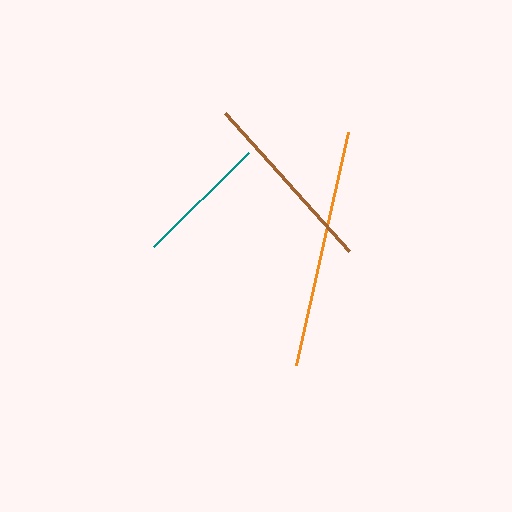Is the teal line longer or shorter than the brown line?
The brown line is longer than the teal line.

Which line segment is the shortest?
The teal line is the shortest at approximately 134 pixels.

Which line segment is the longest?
The orange line is the longest at approximately 239 pixels.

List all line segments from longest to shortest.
From longest to shortest: orange, brown, teal.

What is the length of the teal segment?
The teal segment is approximately 134 pixels long.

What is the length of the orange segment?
The orange segment is approximately 239 pixels long.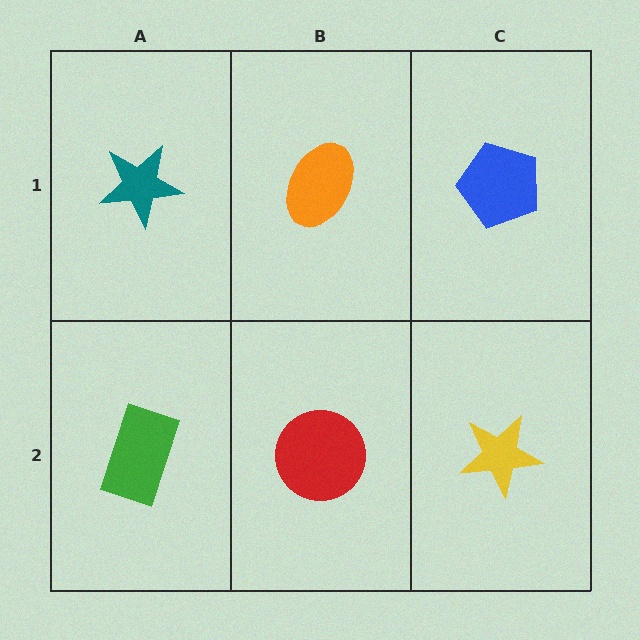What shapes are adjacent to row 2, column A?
A teal star (row 1, column A), a red circle (row 2, column B).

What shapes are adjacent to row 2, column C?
A blue pentagon (row 1, column C), a red circle (row 2, column B).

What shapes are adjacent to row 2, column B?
An orange ellipse (row 1, column B), a green rectangle (row 2, column A), a yellow star (row 2, column C).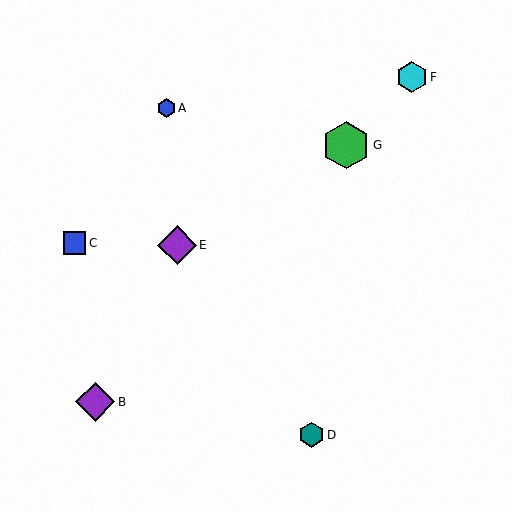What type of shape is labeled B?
Shape B is a purple diamond.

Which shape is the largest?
The green hexagon (labeled G) is the largest.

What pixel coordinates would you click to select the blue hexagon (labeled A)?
Click at (166, 108) to select the blue hexagon A.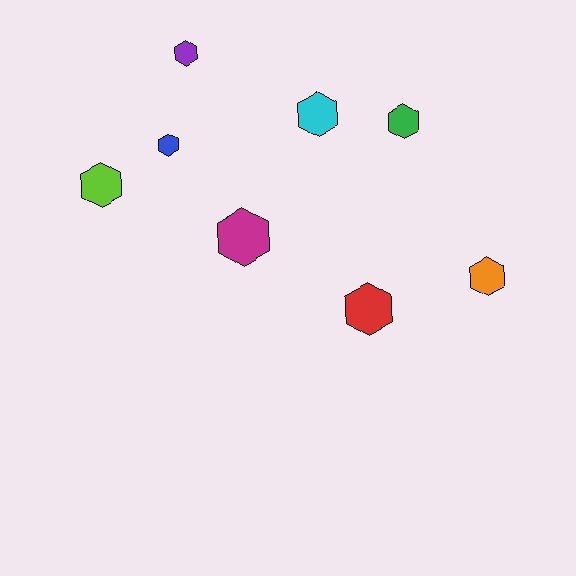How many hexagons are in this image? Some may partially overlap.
There are 8 hexagons.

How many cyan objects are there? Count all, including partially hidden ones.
There is 1 cyan object.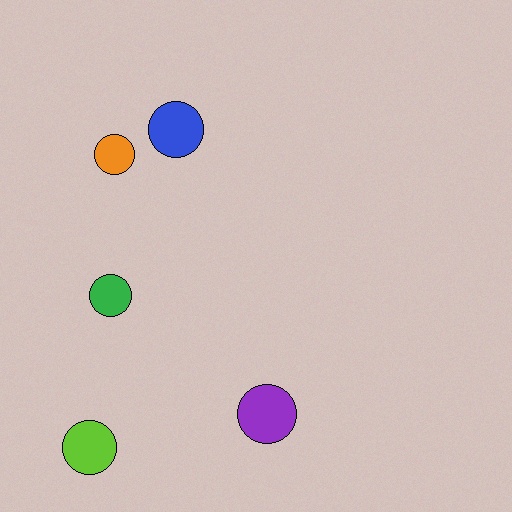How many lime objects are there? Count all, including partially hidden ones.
There is 1 lime object.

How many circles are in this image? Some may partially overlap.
There are 5 circles.